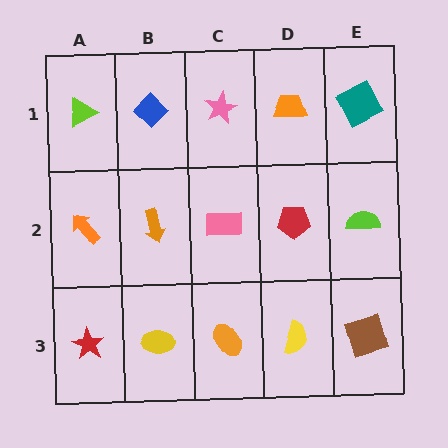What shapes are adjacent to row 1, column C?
A pink rectangle (row 2, column C), a blue diamond (row 1, column B), an orange trapezoid (row 1, column D).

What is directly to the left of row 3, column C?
A yellow ellipse.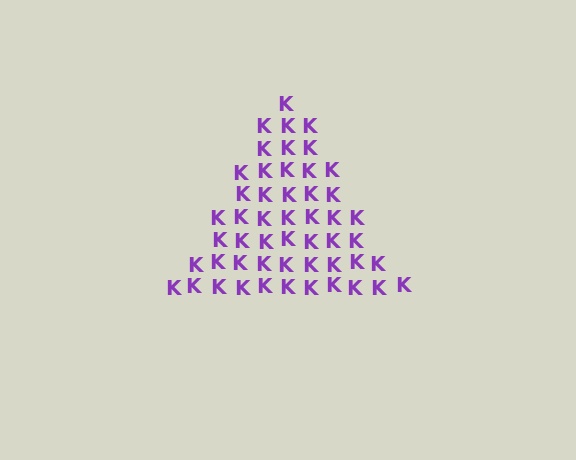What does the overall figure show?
The overall figure shows a triangle.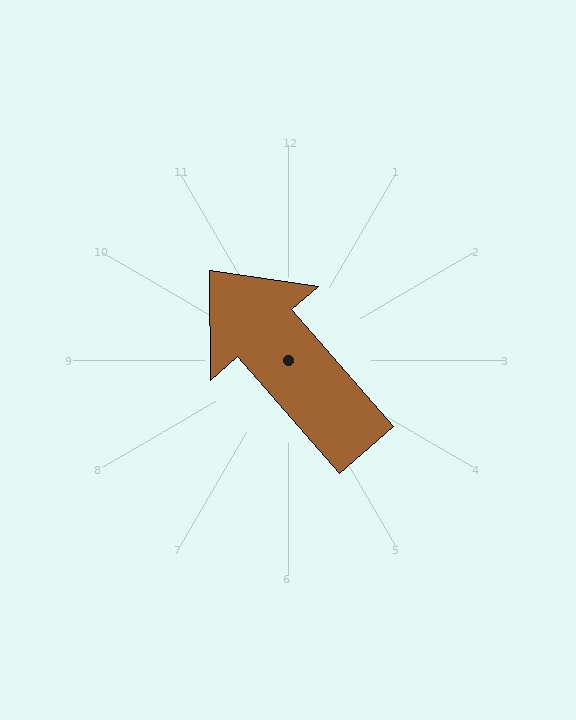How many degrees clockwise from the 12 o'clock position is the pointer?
Approximately 319 degrees.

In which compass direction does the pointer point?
Northwest.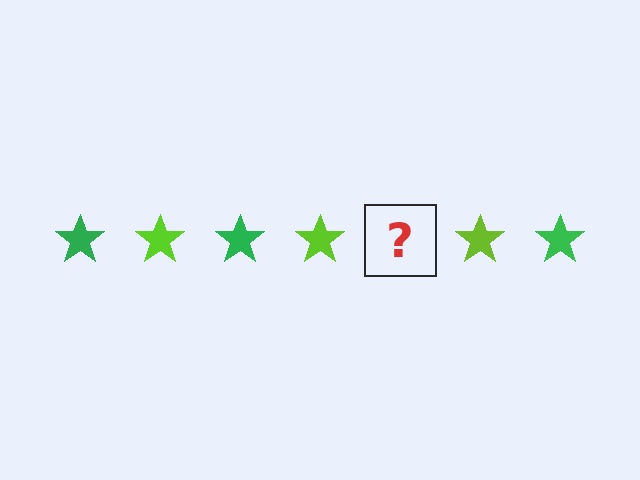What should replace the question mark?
The question mark should be replaced with a green star.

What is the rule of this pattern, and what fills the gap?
The rule is that the pattern cycles through green, lime stars. The gap should be filled with a green star.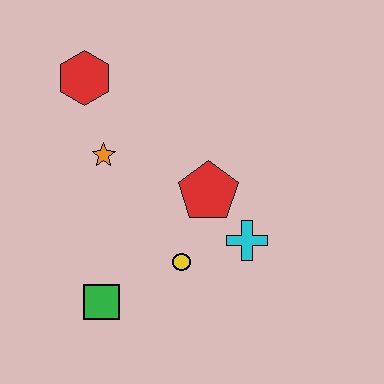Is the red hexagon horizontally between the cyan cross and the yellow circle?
No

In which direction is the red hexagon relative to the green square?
The red hexagon is above the green square.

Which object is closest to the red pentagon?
The cyan cross is closest to the red pentagon.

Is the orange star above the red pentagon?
Yes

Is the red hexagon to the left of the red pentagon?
Yes